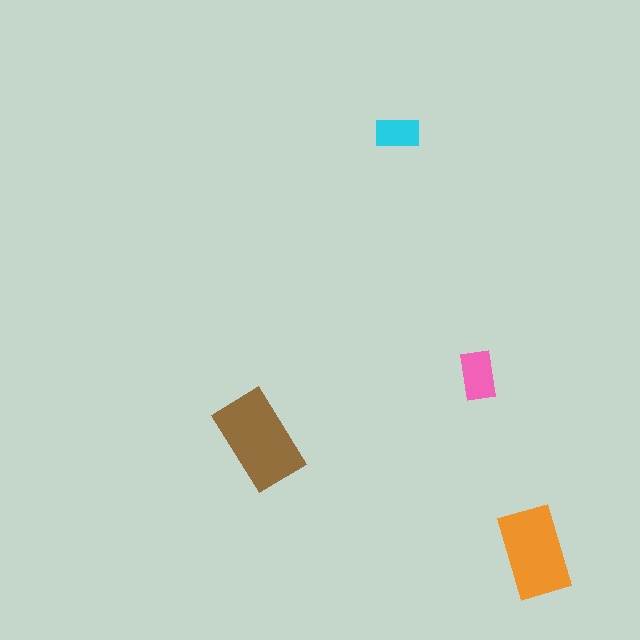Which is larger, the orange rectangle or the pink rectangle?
The orange one.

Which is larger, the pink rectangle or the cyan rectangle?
The pink one.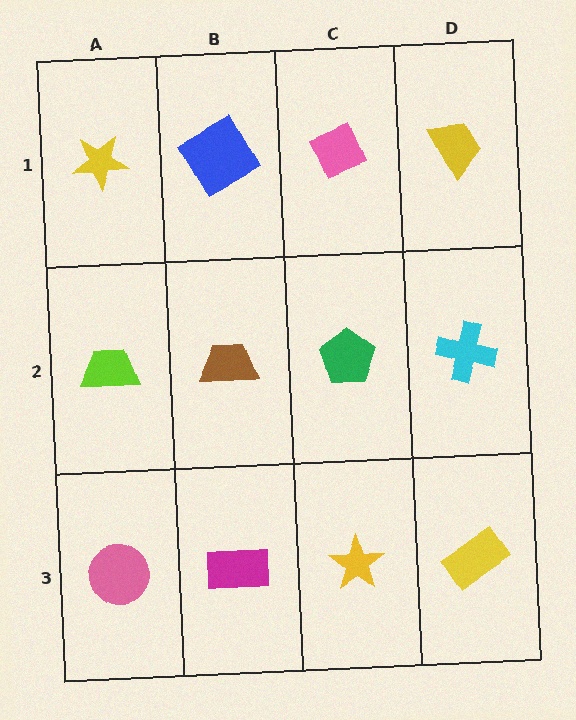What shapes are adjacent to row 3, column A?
A lime trapezoid (row 2, column A), a magenta rectangle (row 3, column B).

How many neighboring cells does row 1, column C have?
3.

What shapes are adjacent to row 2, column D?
A yellow trapezoid (row 1, column D), a yellow rectangle (row 3, column D), a green pentagon (row 2, column C).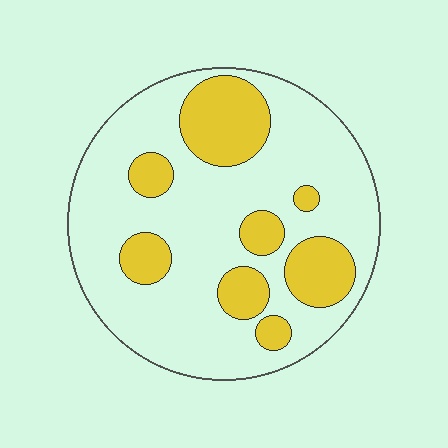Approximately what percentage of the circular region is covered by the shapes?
Approximately 25%.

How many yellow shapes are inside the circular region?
8.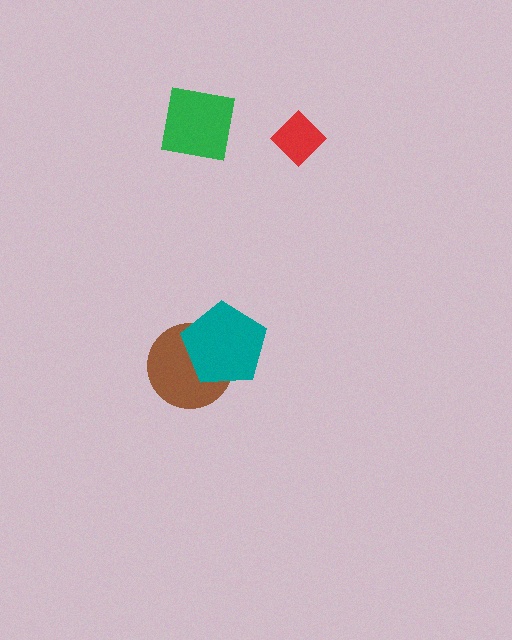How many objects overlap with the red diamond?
0 objects overlap with the red diamond.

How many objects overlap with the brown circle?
1 object overlaps with the brown circle.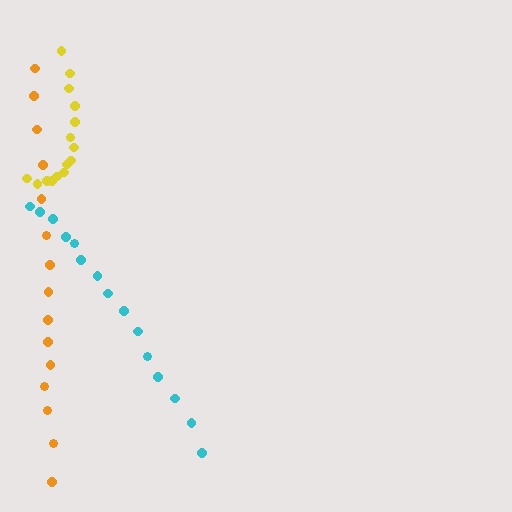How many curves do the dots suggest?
There are 3 distinct paths.